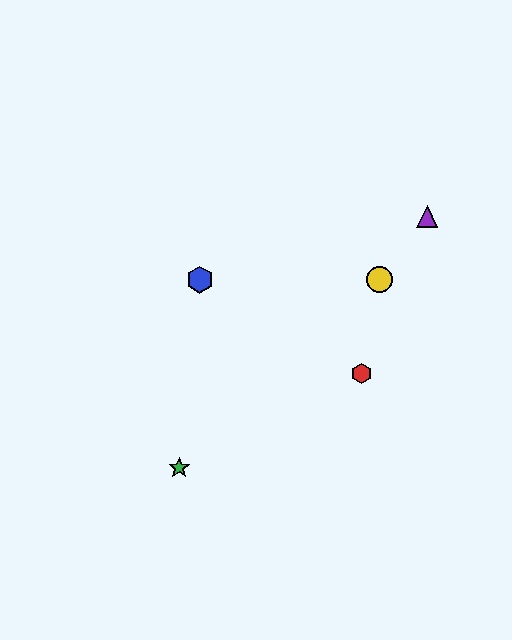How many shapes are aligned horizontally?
2 shapes (the blue hexagon, the yellow circle) are aligned horizontally.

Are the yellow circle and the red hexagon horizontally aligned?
No, the yellow circle is at y≈280 and the red hexagon is at y≈374.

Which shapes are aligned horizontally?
The blue hexagon, the yellow circle are aligned horizontally.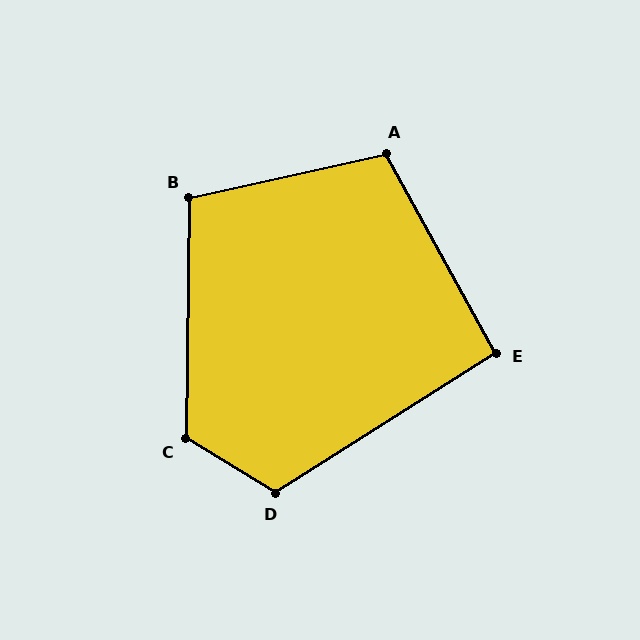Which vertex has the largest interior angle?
C, at approximately 121 degrees.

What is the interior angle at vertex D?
Approximately 116 degrees (obtuse).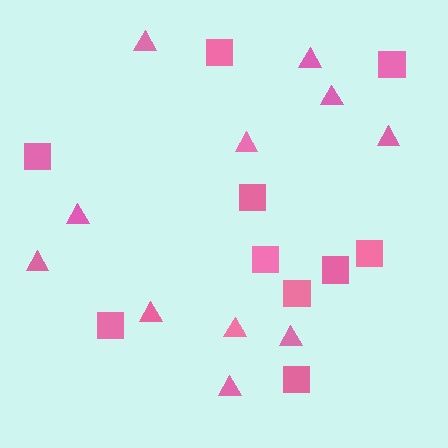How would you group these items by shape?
There are 2 groups: one group of triangles (11) and one group of squares (10).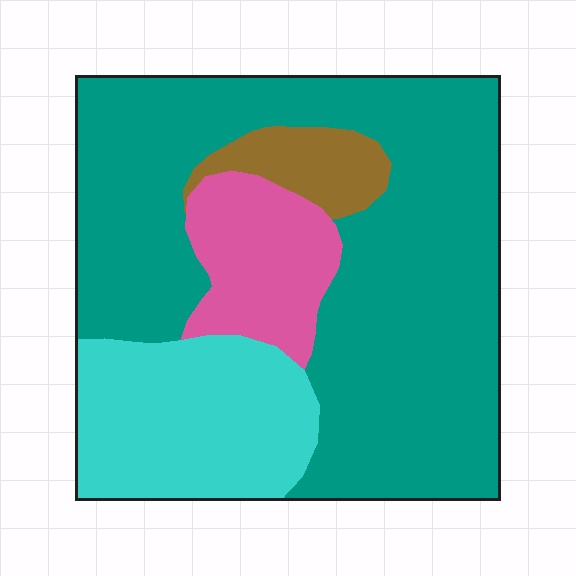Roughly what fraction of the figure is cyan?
Cyan covers roughly 20% of the figure.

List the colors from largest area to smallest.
From largest to smallest: teal, cyan, pink, brown.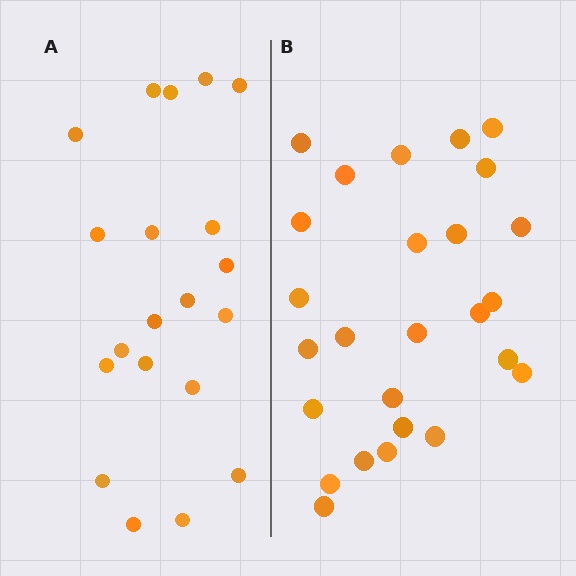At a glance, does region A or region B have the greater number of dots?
Region B (the right region) has more dots.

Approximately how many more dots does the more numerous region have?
Region B has about 6 more dots than region A.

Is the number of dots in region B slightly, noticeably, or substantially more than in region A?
Region B has noticeably more, but not dramatically so. The ratio is roughly 1.3 to 1.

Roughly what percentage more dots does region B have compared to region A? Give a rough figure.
About 30% more.